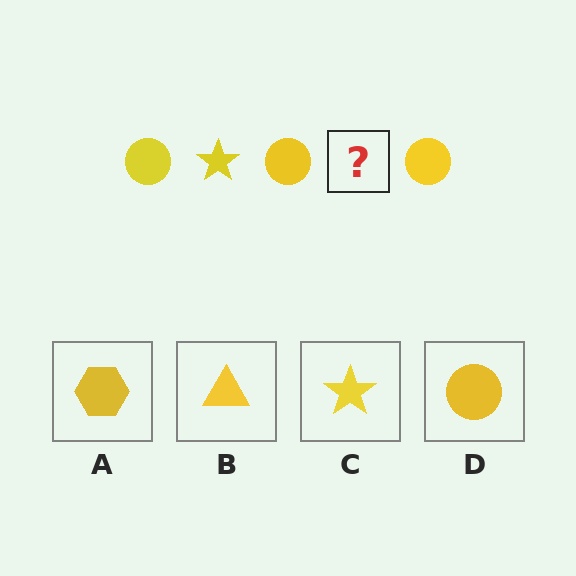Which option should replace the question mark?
Option C.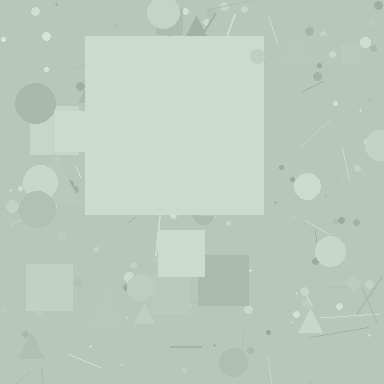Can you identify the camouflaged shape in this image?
The camouflaged shape is a square.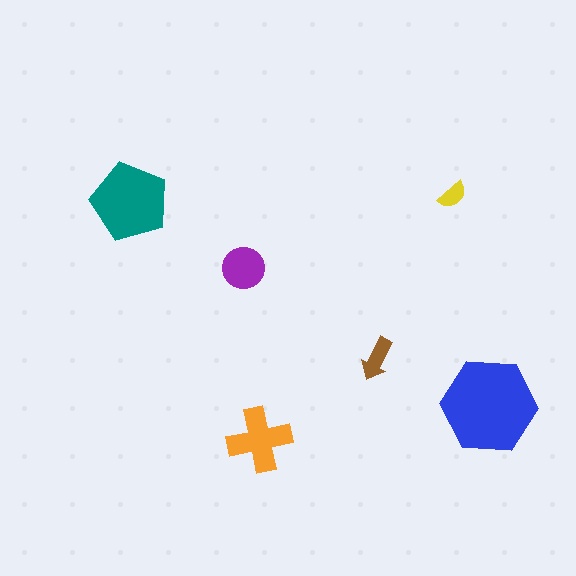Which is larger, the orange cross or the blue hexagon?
The blue hexagon.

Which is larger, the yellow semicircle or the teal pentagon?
The teal pentagon.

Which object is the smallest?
The yellow semicircle.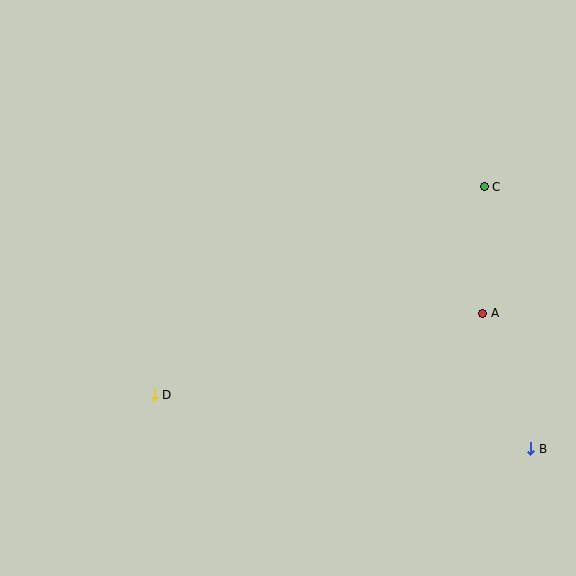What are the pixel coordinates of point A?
Point A is at (483, 313).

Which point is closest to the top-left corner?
Point D is closest to the top-left corner.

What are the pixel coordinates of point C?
Point C is at (484, 187).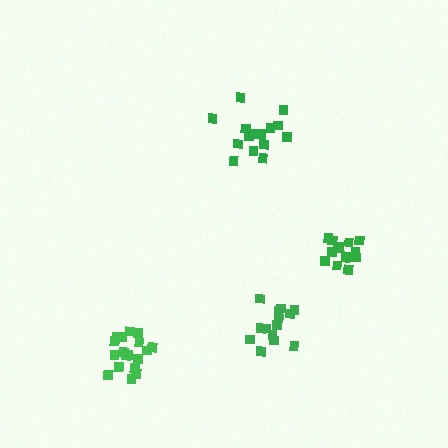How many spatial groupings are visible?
There are 4 spatial groupings.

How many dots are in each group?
Group 1: 15 dots, Group 2: 15 dots, Group 3: 18 dots, Group 4: 14 dots (62 total).